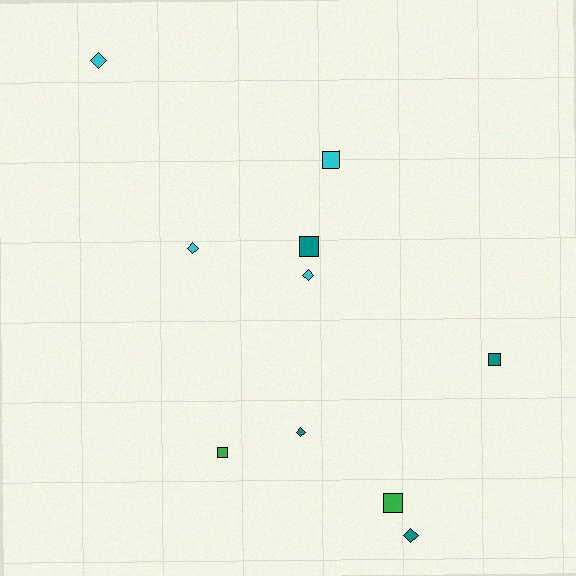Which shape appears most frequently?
Diamond, with 5 objects.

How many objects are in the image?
There are 10 objects.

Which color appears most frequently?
Teal, with 4 objects.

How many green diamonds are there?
There are no green diamonds.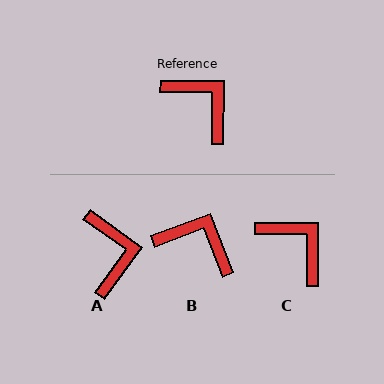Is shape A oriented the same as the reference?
No, it is off by about 36 degrees.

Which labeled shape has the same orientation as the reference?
C.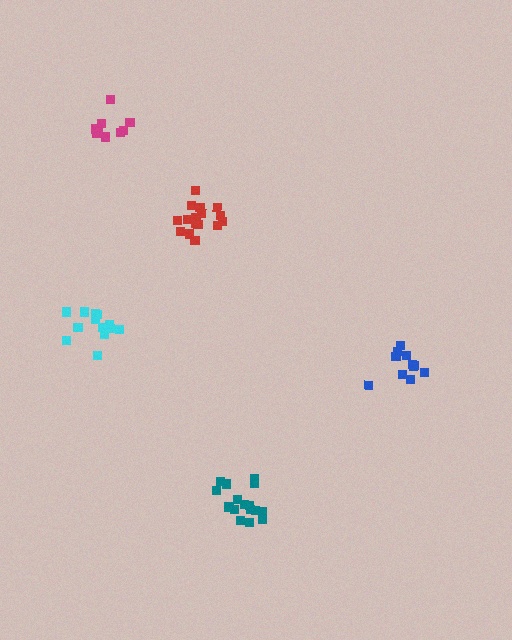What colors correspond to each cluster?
The clusters are colored: teal, blue, red, cyan, magenta.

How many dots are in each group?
Group 1: 16 dots, Group 2: 11 dots, Group 3: 16 dots, Group 4: 14 dots, Group 5: 10 dots (67 total).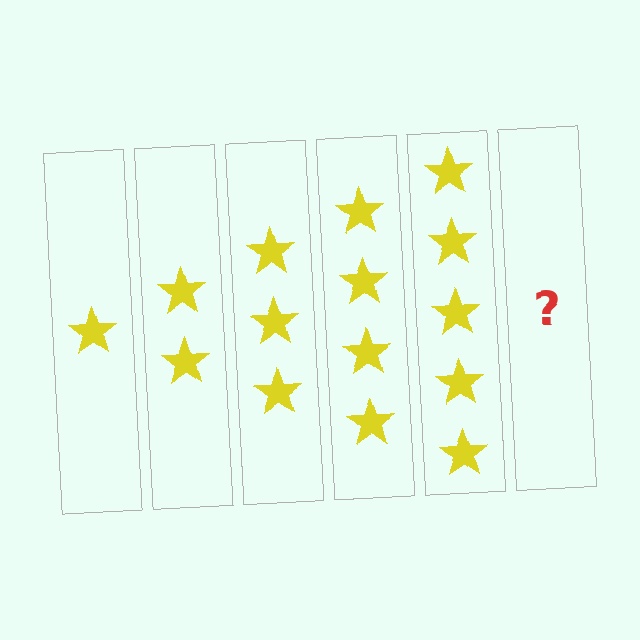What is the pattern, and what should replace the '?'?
The pattern is that each step adds one more star. The '?' should be 6 stars.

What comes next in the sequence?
The next element should be 6 stars.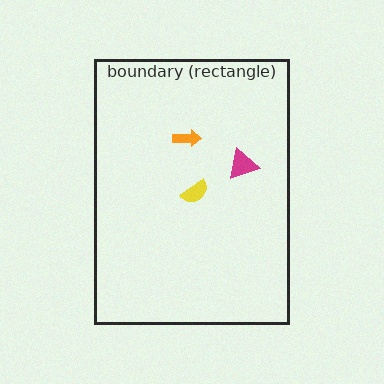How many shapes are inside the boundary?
3 inside, 0 outside.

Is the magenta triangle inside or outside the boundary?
Inside.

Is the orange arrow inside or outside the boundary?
Inside.